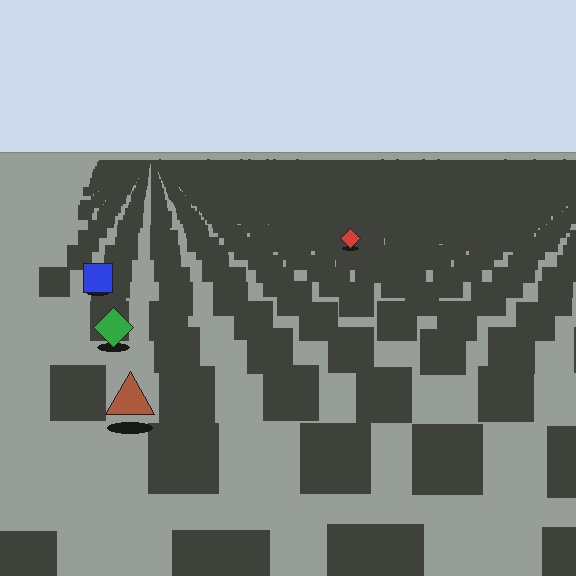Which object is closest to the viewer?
The brown triangle is closest. The texture marks near it are larger and more spread out.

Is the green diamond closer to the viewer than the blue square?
Yes. The green diamond is closer — you can tell from the texture gradient: the ground texture is coarser near it.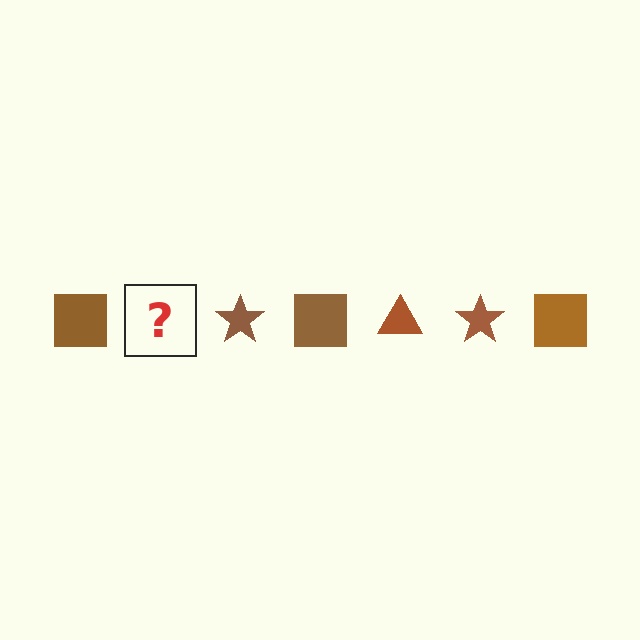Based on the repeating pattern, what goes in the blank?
The blank should be a brown triangle.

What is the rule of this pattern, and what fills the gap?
The rule is that the pattern cycles through square, triangle, star shapes in brown. The gap should be filled with a brown triangle.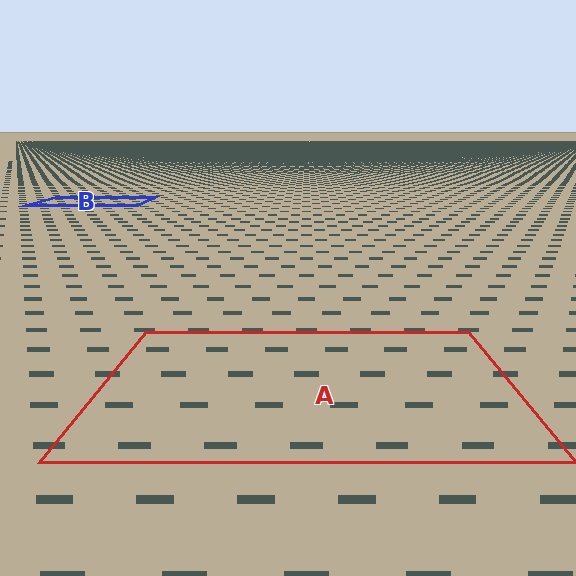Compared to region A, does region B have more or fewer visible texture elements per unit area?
Region B has more texture elements per unit area — they are packed more densely because it is farther away.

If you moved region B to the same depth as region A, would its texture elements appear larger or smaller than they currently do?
They would appear larger. At a closer depth, the same texture elements are projected at a bigger on-screen size.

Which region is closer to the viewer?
Region A is closer. The texture elements there are larger and more spread out.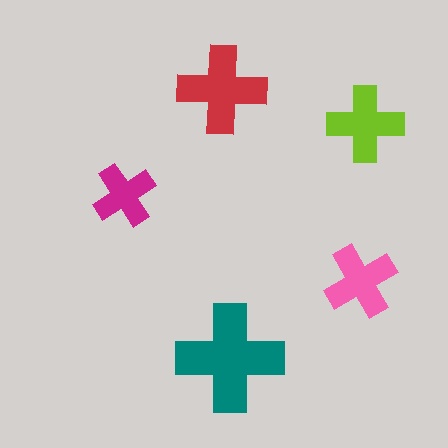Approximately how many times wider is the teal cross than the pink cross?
About 1.5 times wider.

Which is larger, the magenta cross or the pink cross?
The pink one.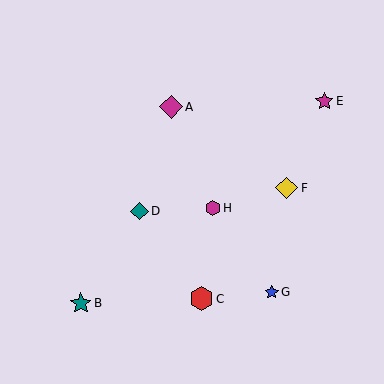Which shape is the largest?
The red hexagon (labeled C) is the largest.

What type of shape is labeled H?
Shape H is a magenta hexagon.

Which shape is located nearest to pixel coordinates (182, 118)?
The magenta diamond (labeled A) at (171, 107) is nearest to that location.